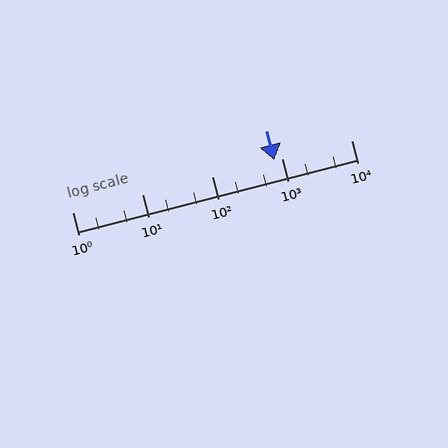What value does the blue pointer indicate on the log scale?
The pointer indicates approximately 790.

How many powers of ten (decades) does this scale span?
The scale spans 4 decades, from 1 to 10000.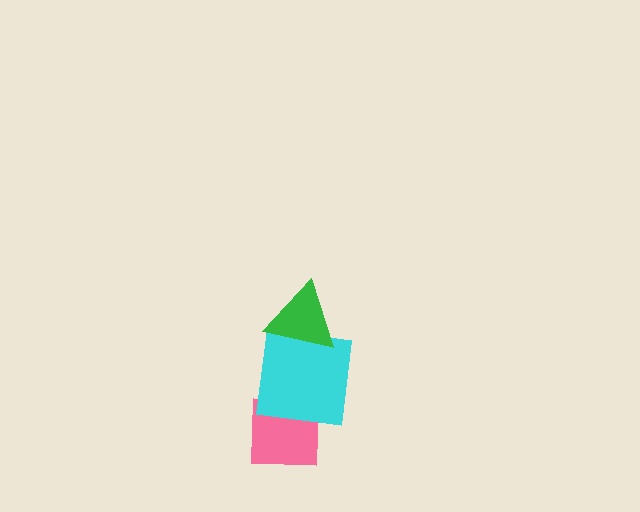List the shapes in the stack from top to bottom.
From top to bottom: the green triangle, the cyan square, the pink square.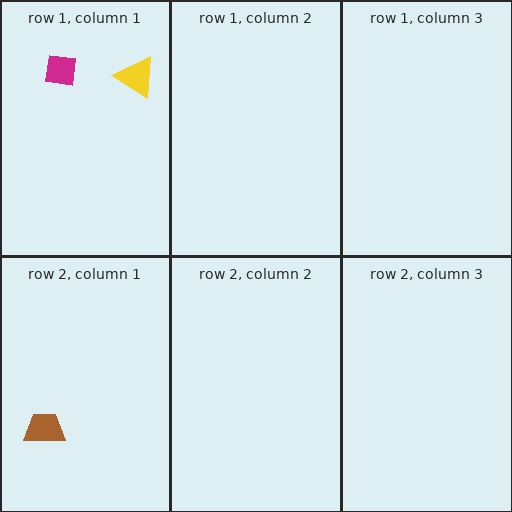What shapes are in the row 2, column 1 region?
The brown trapezoid.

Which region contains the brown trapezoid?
The row 2, column 1 region.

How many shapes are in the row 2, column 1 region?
1.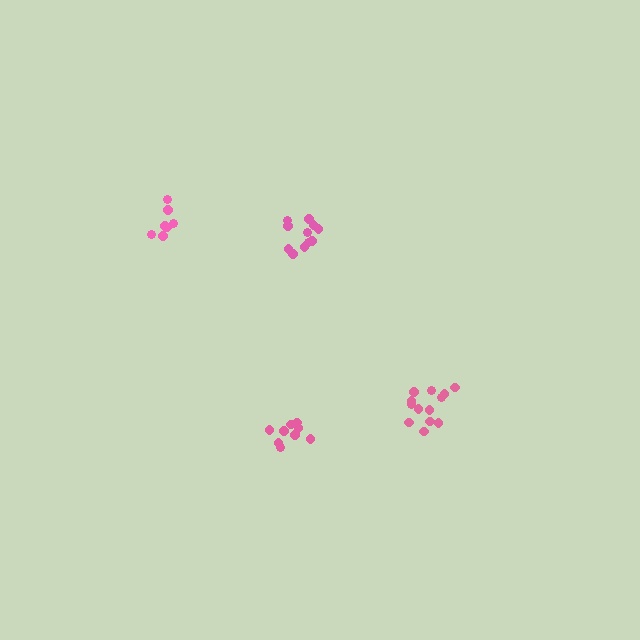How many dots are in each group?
Group 1: 9 dots, Group 2: 11 dots, Group 3: 7 dots, Group 4: 13 dots (40 total).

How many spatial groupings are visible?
There are 4 spatial groupings.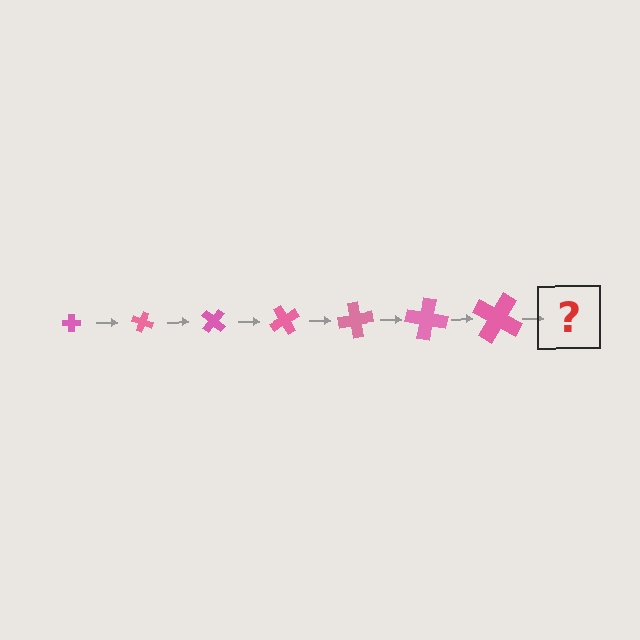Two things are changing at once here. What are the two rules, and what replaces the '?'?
The two rules are that the cross grows larger each step and it rotates 20 degrees each step. The '?' should be a cross, larger than the previous one and rotated 140 degrees from the start.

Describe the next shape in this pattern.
It should be a cross, larger than the previous one and rotated 140 degrees from the start.